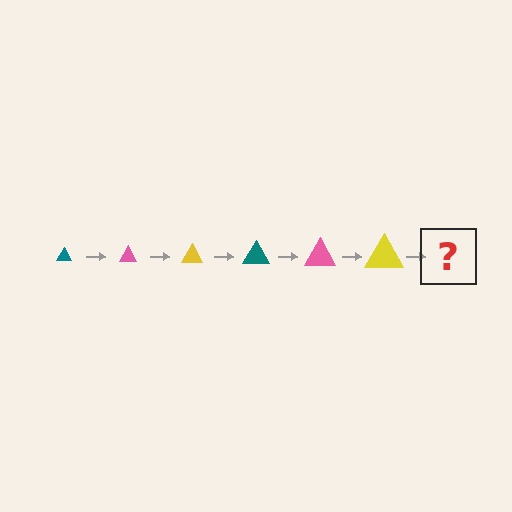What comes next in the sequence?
The next element should be a teal triangle, larger than the previous one.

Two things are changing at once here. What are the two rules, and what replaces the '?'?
The two rules are that the triangle grows larger each step and the color cycles through teal, pink, and yellow. The '?' should be a teal triangle, larger than the previous one.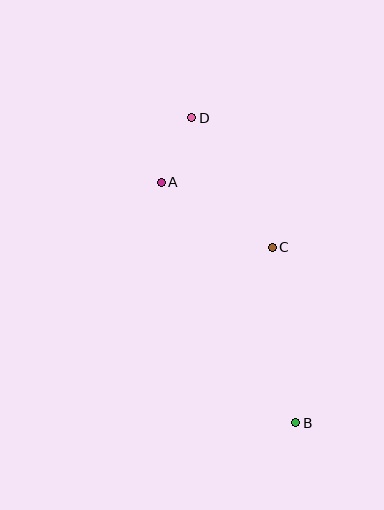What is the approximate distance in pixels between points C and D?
The distance between C and D is approximately 153 pixels.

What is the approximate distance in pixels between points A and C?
The distance between A and C is approximately 129 pixels.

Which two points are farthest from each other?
Points B and D are farthest from each other.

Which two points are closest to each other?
Points A and D are closest to each other.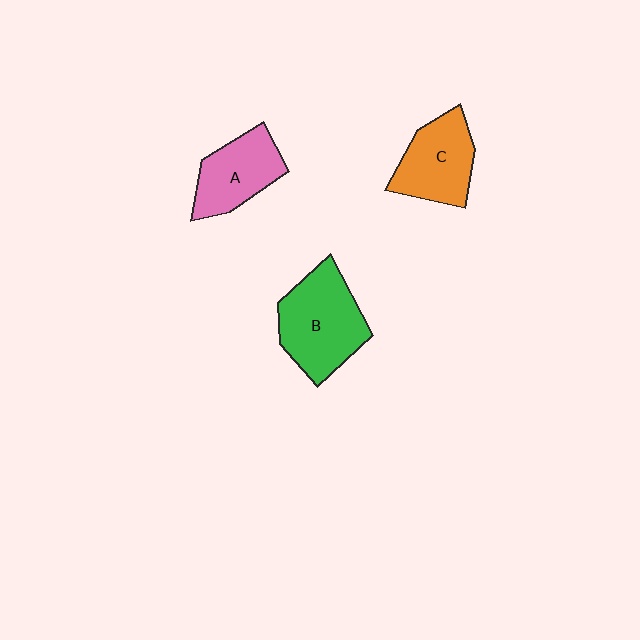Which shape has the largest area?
Shape B (green).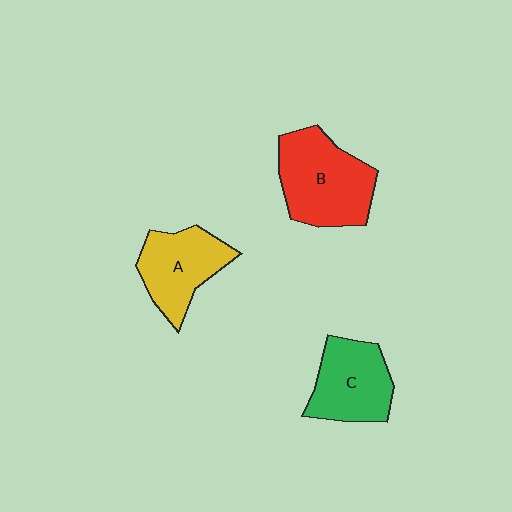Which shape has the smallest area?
Shape A (yellow).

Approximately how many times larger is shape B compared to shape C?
Approximately 1.3 times.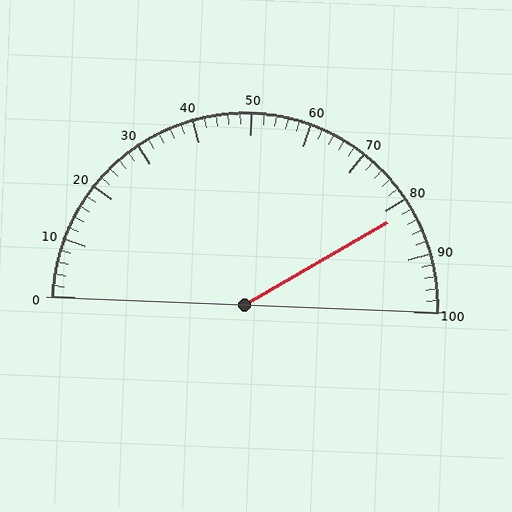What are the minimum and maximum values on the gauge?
The gauge ranges from 0 to 100.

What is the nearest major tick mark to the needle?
The nearest major tick mark is 80.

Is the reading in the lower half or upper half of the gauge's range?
The reading is in the upper half of the range (0 to 100).